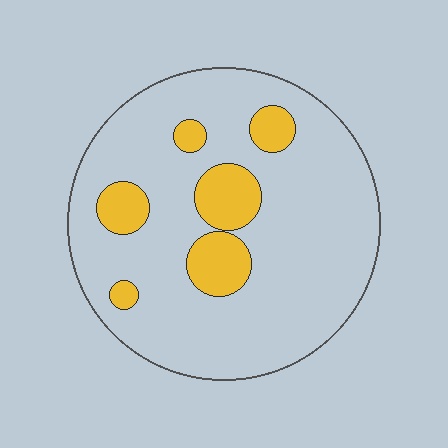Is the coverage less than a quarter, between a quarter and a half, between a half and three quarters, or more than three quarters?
Less than a quarter.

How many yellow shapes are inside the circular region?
6.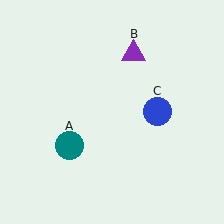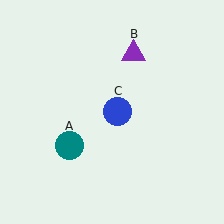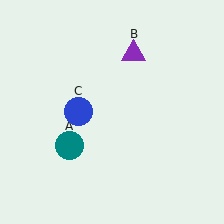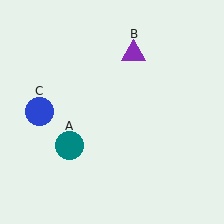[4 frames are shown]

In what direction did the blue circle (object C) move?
The blue circle (object C) moved left.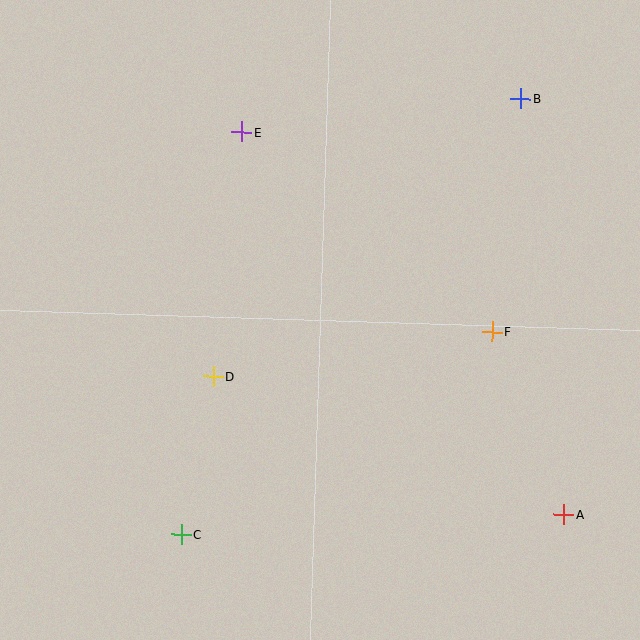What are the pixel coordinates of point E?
Point E is at (242, 132).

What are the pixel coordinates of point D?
Point D is at (214, 376).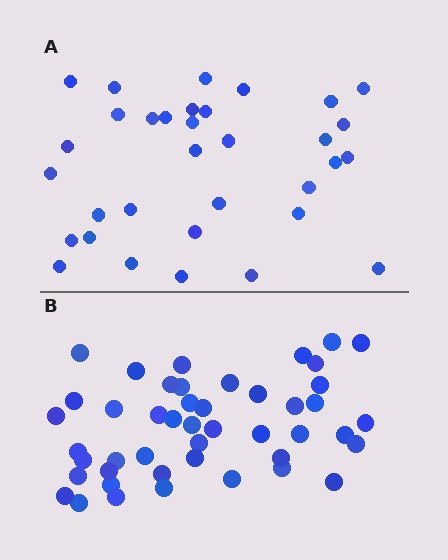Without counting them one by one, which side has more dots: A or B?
Region B (the bottom region) has more dots.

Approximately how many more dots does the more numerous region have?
Region B has approximately 15 more dots than region A.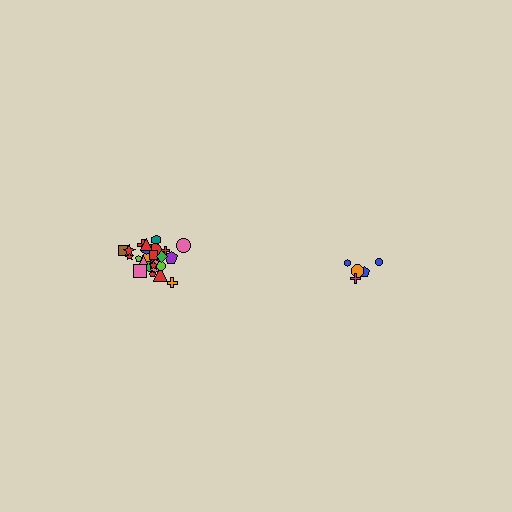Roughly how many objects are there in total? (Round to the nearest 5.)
Roughly 30 objects in total.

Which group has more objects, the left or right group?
The left group.